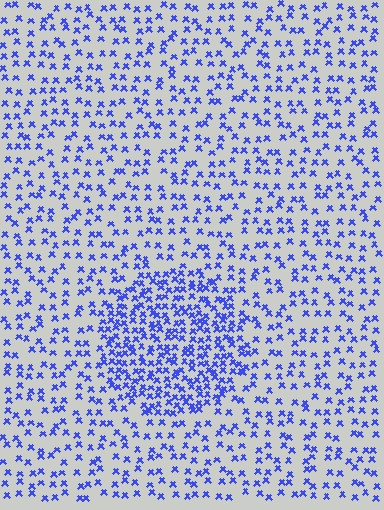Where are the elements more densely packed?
The elements are more densely packed inside the circle boundary.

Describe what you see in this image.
The image contains small blue elements arranged at two different densities. A circle-shaped region is visible where the elements are more densely packed than the surrounding area.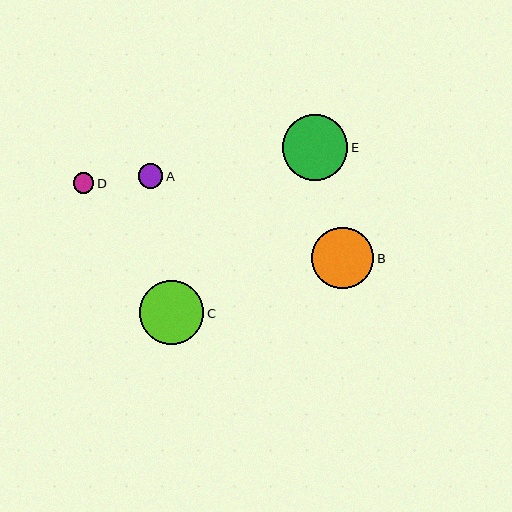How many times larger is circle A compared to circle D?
Circle A is approximately 1.2 times the size of circle D.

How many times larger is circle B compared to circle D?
Circle B is approximately 3.1 times the size of circle D.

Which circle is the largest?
Circle E is the largest with a size of approximately 66 pixels.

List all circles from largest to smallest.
From largest to smallest: E, C, B, A, D.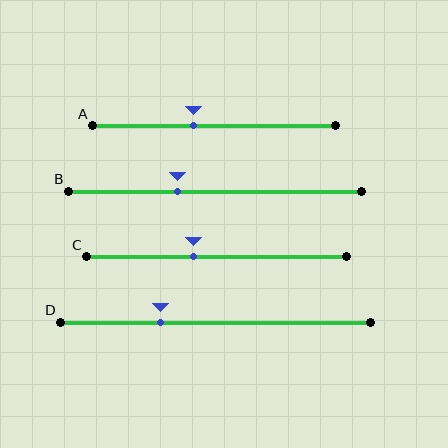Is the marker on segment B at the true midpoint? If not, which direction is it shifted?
No, the marker on segment B is shifted to the left by about 13% of the segment length.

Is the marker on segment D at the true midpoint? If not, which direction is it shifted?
No, the marker on segment D is shifted to the left by about 18% of the segment length.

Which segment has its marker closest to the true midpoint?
Segment A has its marker closest to the true midpoint.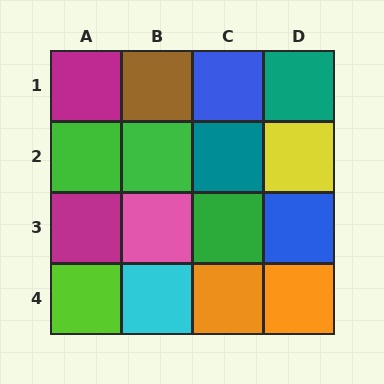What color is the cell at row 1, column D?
Teal.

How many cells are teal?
2 cells are teal.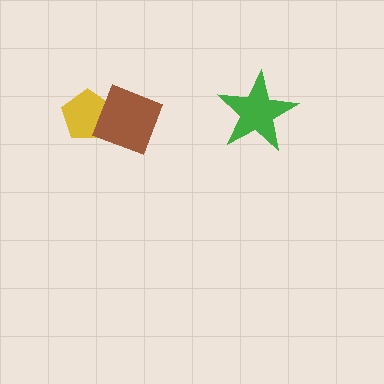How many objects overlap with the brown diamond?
1 object overlaps with the brown diamond.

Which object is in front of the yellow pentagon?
The brown diamond is in front of the yellow pentagon.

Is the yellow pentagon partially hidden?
Yes, it is partially covered by another shape.